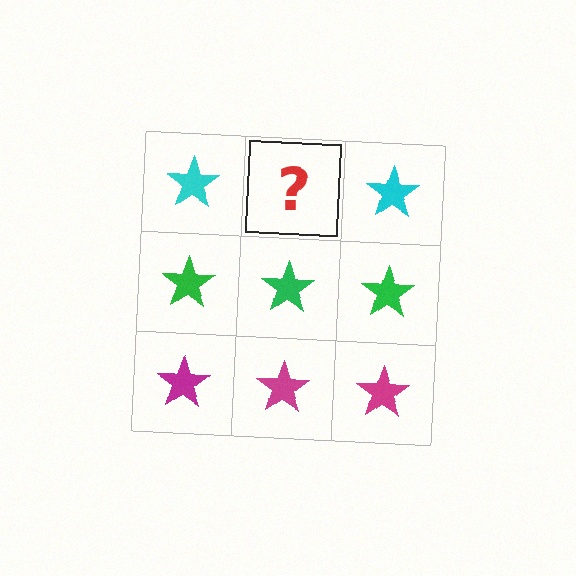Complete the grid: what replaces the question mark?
The question mark should be replaced with a cyan star.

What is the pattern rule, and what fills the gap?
The rule is that each row has a consistent color. The gap should be filled with a cyan star.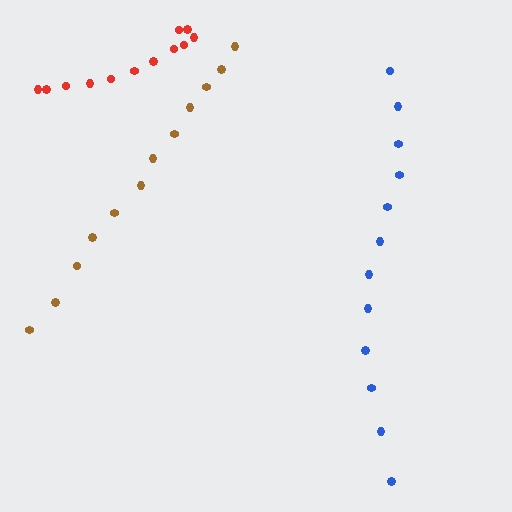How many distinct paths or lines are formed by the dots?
There are 3 distinct paths.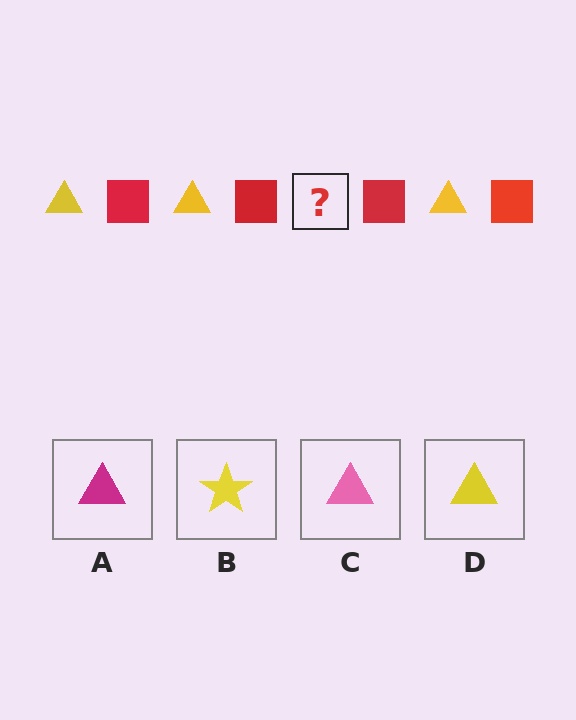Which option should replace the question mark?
Option D.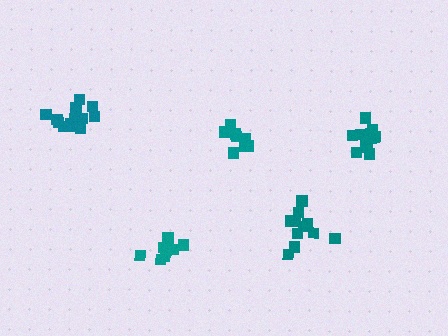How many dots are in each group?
Group 1: 9 dots, Group 2: 12 dots, Group 3: 8 dots, Group 4: 14 dots, Group 5: 14 dots (57 total).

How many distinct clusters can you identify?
There are 5 distinct clusters.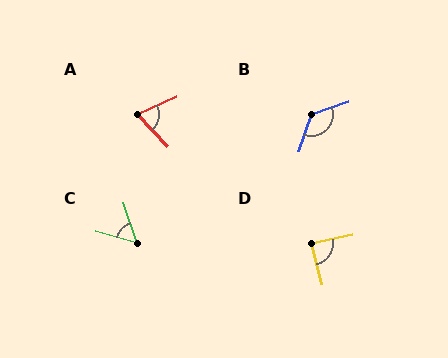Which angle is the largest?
B, at approximately 128 degrees.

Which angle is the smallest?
C, at approximately 56 degrees.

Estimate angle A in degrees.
Approximately 71 degrees.